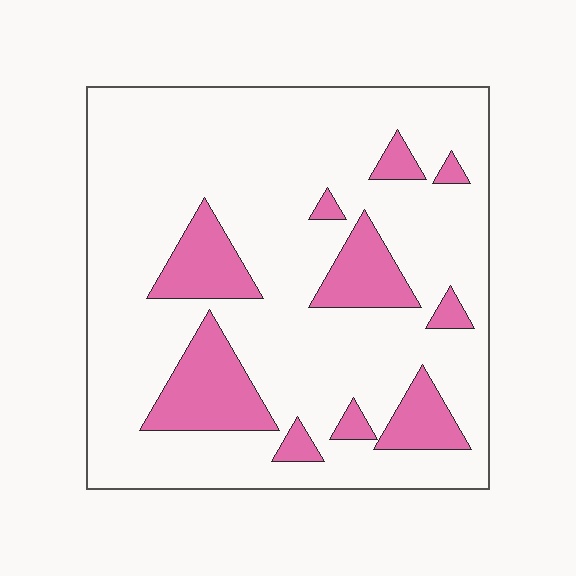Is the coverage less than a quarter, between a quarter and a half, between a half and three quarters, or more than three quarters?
Less than a quarter.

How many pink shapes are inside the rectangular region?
10.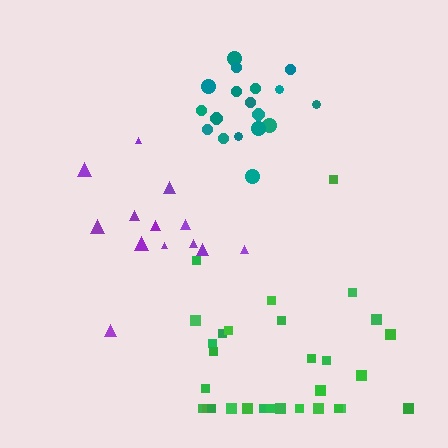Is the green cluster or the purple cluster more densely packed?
Green.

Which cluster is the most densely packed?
Teal.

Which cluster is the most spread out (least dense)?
Purple.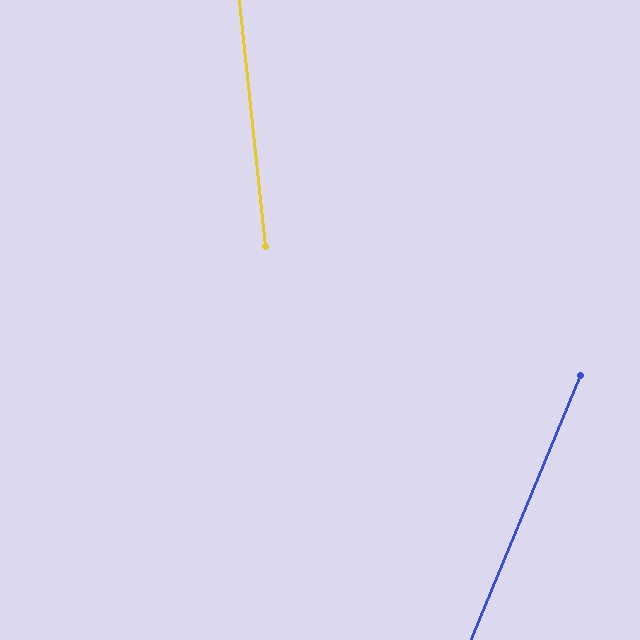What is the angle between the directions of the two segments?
Approximately 29 degrees.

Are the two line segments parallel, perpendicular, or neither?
Neither parallel nor perpendicular — they differ by about 29°.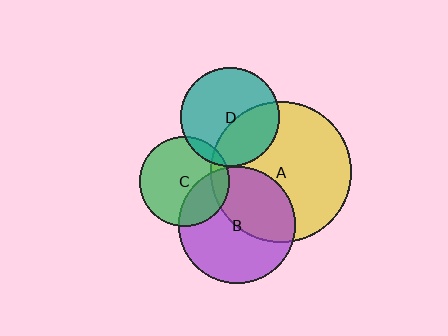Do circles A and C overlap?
Yes.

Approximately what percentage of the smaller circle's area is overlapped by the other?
Approximately 10%.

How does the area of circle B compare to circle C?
Approximately 1.7 times.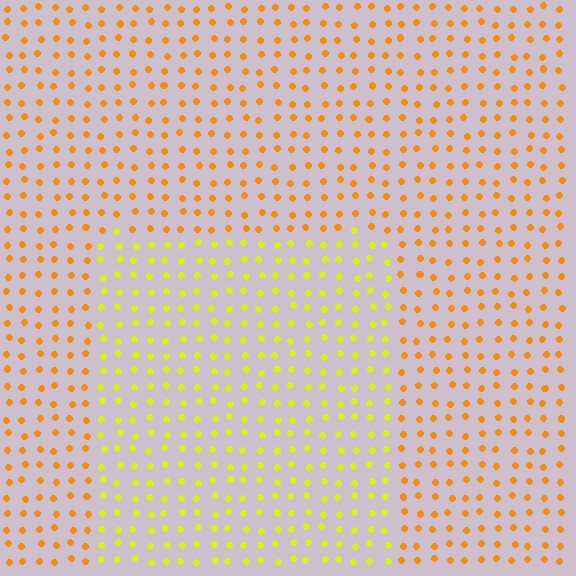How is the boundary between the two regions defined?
The boundary is defined purely by a slight shift in hue (about 36 degrees). Spacing, size, and orientation are identical on both sides.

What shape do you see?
I see a rectangle.